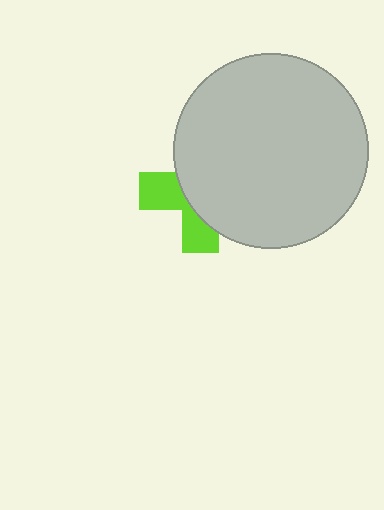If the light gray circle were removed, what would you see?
You would see the complete lime cross.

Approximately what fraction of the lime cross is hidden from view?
Roughly 63% of the lime cross is hidden behind the light gray circle.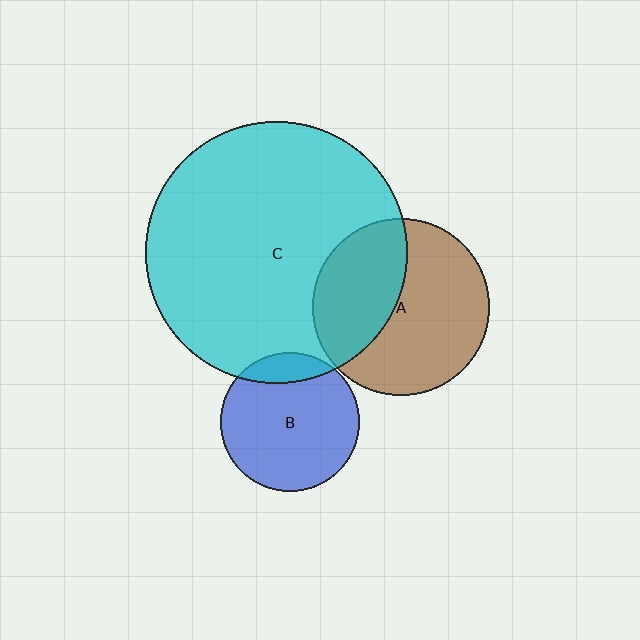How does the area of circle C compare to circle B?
Approximately 3.6 times.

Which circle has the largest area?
Circle C (cyan).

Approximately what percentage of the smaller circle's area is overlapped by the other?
Approximately 40%.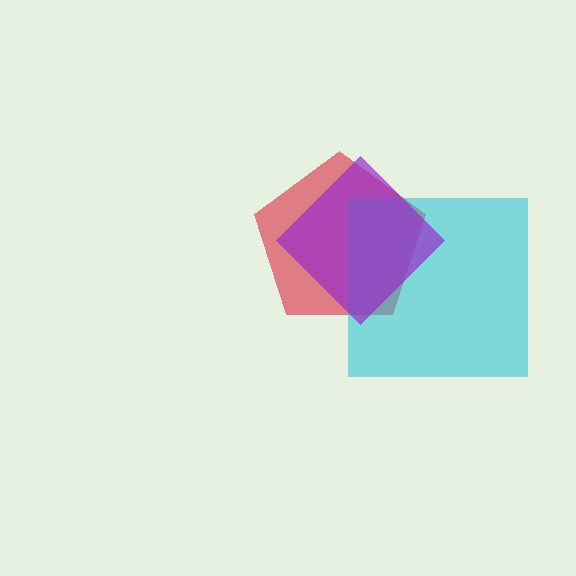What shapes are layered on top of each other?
The layered shapes are: a red pentagon, a cyan square, a purple diamond.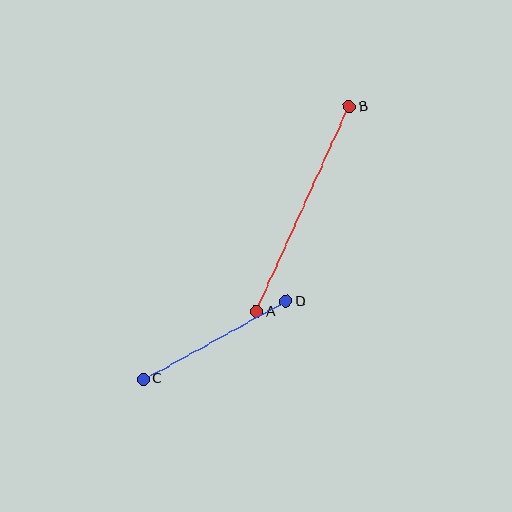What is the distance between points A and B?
The distance is approximately 225 pixels.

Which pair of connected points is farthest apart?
Points A and B are farthest apart.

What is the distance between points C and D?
The distance is approximately 163 pixels.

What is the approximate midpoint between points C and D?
The midpoint is at approximately (215, 340) pixels.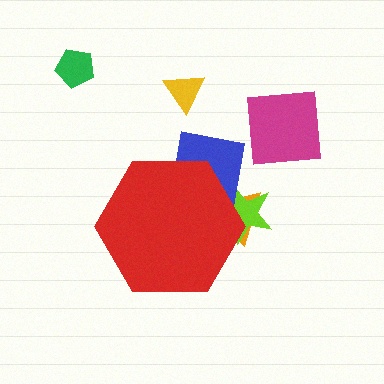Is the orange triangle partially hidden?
Yes, the orange triangle is partially hidden behind the red hexagon.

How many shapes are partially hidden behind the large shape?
3 shapes are partially hidden.